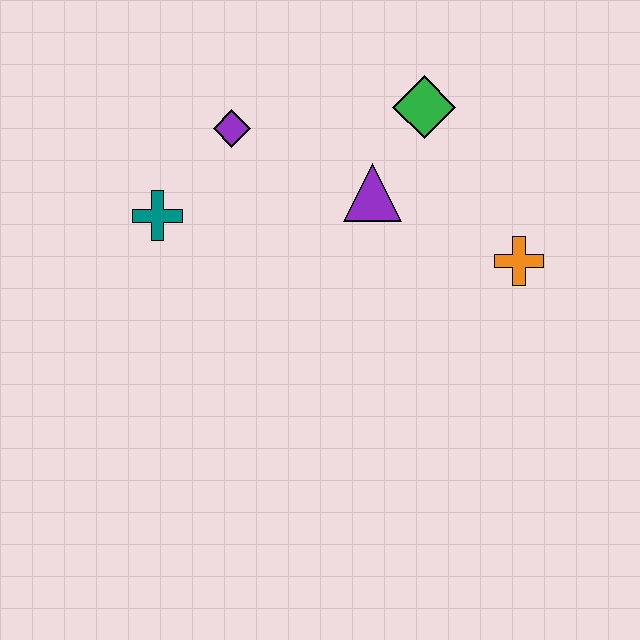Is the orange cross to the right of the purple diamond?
Yes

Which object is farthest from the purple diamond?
The orange cross is farthest from the purple diamond.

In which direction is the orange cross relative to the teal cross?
The orange cross is to the right of the teal cross.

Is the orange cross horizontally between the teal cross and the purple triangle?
No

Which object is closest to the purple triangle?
The green diamond is closest to the purple triangle.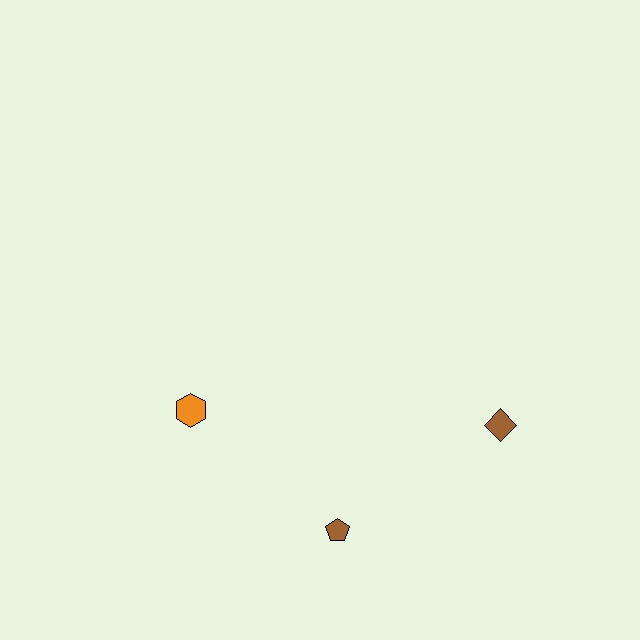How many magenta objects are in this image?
There are no magenta objects.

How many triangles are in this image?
There are no triangles.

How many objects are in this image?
There are 3 objects.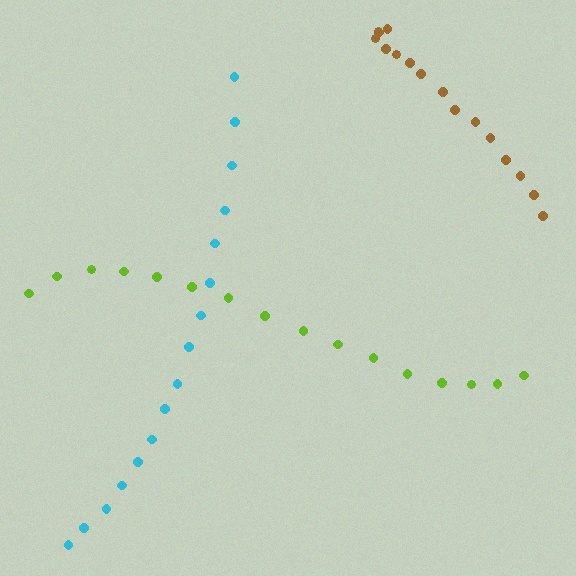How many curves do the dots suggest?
There are 3 distinct paths.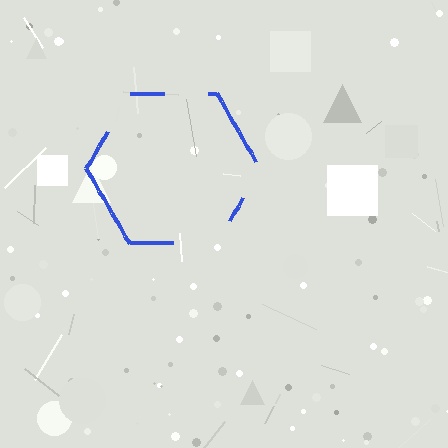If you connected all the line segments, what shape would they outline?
They would outline a hexagon.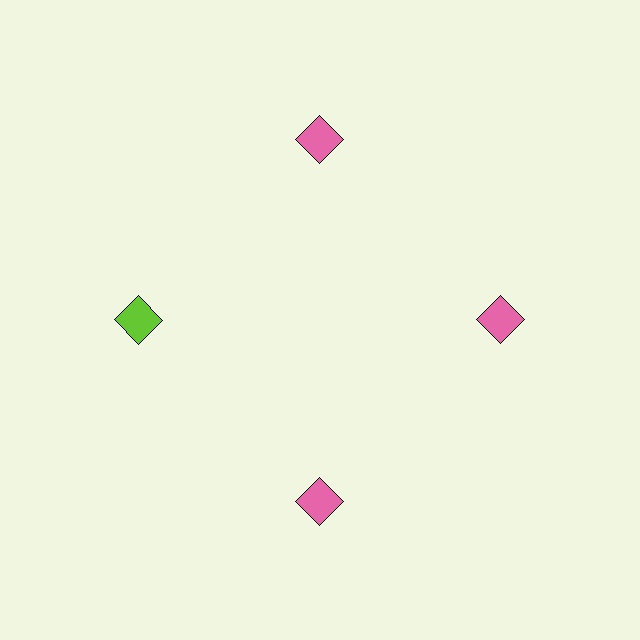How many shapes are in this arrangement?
There are 4 shapes arranged in a ring pattern.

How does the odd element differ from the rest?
It has a different color: lime instead of pink.